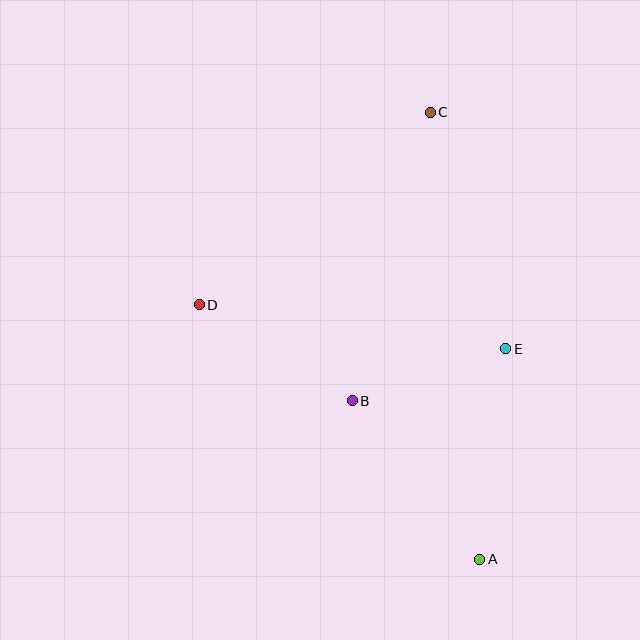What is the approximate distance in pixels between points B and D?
The distance between B and D is approximately 181 pixels.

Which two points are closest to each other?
Points B and E are closest to each other.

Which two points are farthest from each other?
Points A and C are farthest from each other.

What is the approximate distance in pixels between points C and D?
The distance between C and D is approximately 301 pixels.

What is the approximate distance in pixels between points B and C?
The distance between B and C is approximately 299 pixels.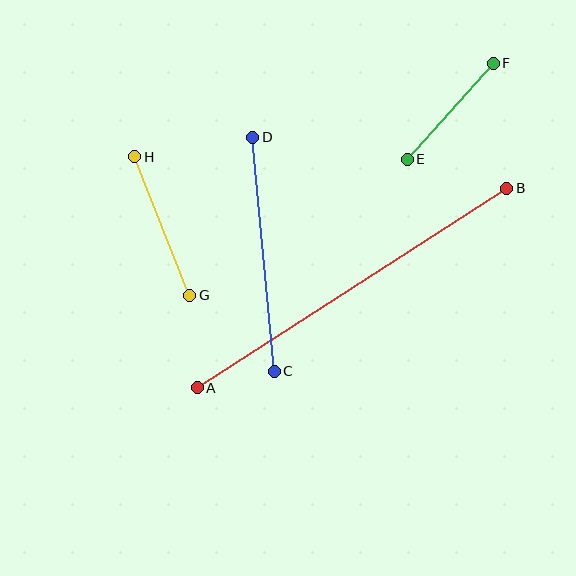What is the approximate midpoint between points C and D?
The midpoint is at approximately (264, 254) pixels.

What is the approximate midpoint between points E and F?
The midpoint is at approximately (450, 111) pixels.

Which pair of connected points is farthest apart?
Points A and B are farthest apart.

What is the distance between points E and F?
The distance is approximately 129 pixels.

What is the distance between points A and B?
The distance is approximately 368 pixels.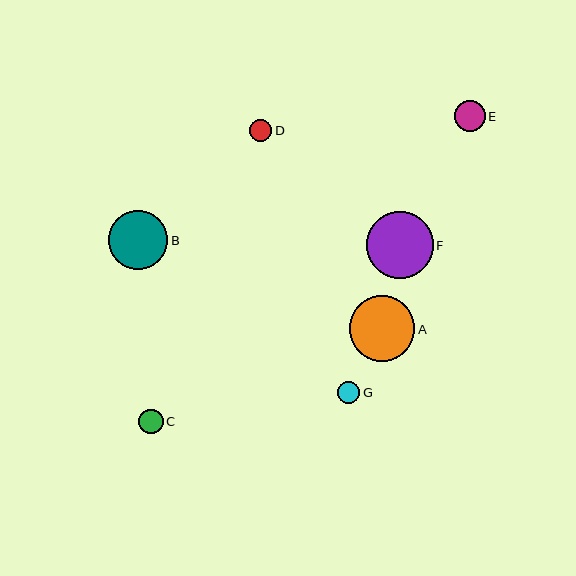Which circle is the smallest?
Circle D is the smallest with a size of approximately 22 pixels.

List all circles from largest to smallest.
From largest to smallest: F, A, B, E, C, G, D.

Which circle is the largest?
Circle F is the largest with a size of approximately 67 pixels.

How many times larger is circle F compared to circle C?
Circle F is approximately 2.8 times the size of circle C.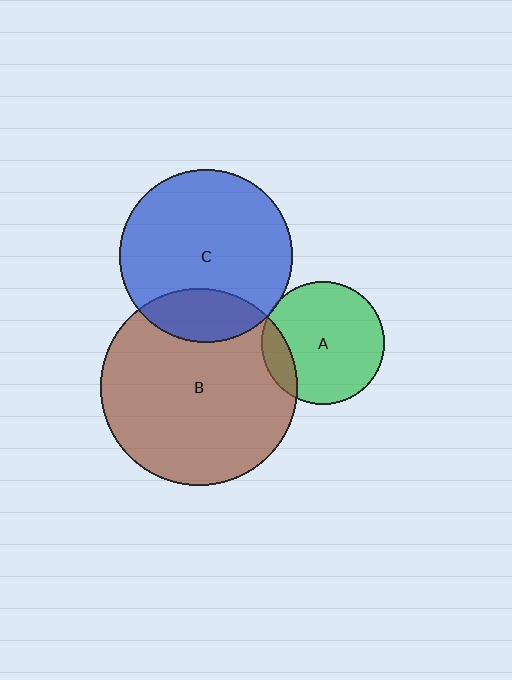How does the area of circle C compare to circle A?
Approximately 2.0 times.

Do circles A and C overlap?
Yes.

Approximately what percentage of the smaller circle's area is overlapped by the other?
Approximately 5%.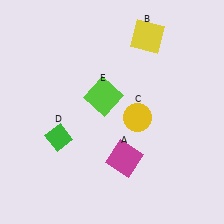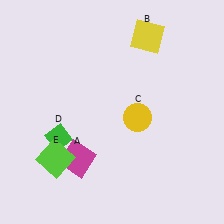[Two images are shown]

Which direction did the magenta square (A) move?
The magenta square (A) moved left.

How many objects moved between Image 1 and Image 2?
2 objects moved between the two images.